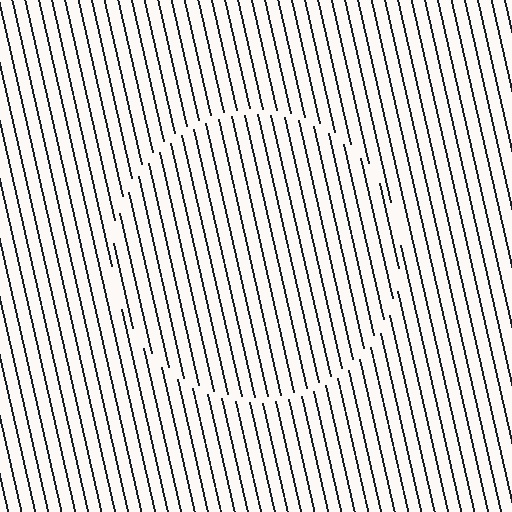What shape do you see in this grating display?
An illusory circle. The interior of the shape contains the same grating, shifted by half a period — the contour is defined by the phase discontinuity where line-ends from the inner and outer gratings abut.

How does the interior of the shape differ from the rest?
The interior of the shape contains the same grating, shifted by half a period — the contour is defined by the phase discontinuity where line-ends from the inner and outer gratings abut.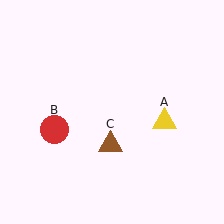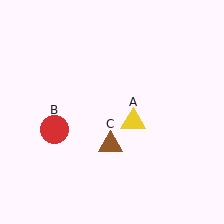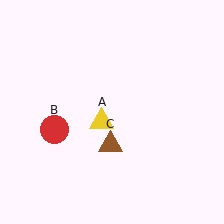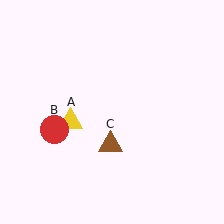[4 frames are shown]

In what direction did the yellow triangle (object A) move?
The yellow triangle (object A) moved left.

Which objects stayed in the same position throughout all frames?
Red circle (object B) and brown triangle (object C) remained stationary.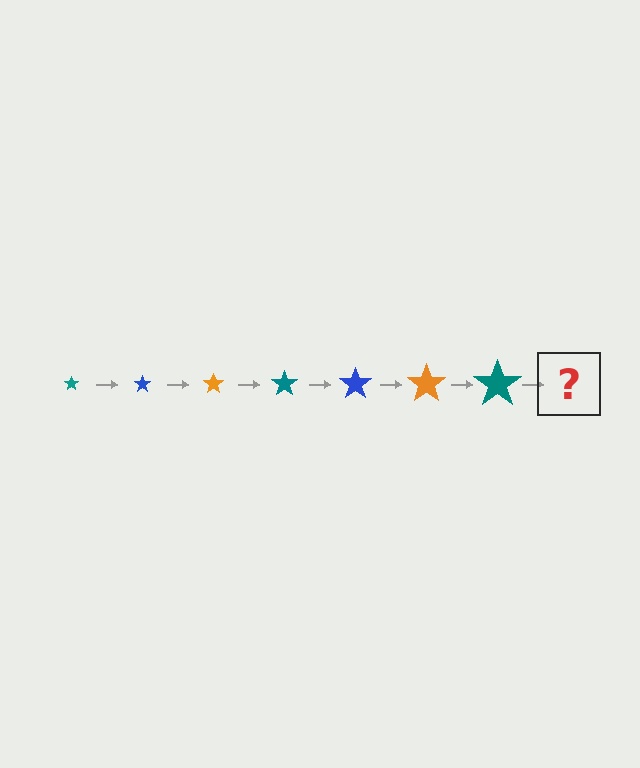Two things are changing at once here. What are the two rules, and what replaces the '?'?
The two rules are that the star grows larger each step and the color cycles through teal, blue, and orange. The '?' should be a blue star, larger than the previous one.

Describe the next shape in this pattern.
It should be a blue star, larger than the previous one.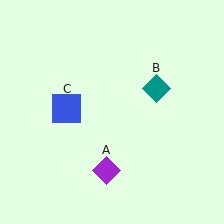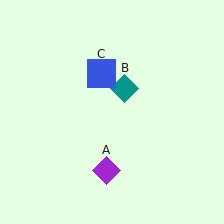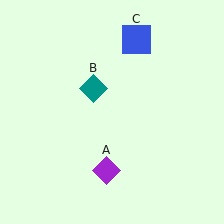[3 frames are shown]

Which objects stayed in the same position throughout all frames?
Purple diamond (object A) remained stationary.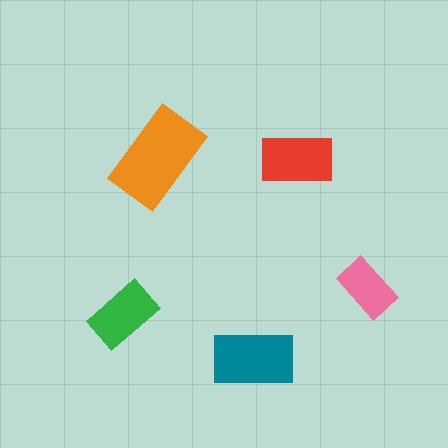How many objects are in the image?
There are 5 objects in the image.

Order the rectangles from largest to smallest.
the orange one, the teal one, the red one, the green one, the pink one.